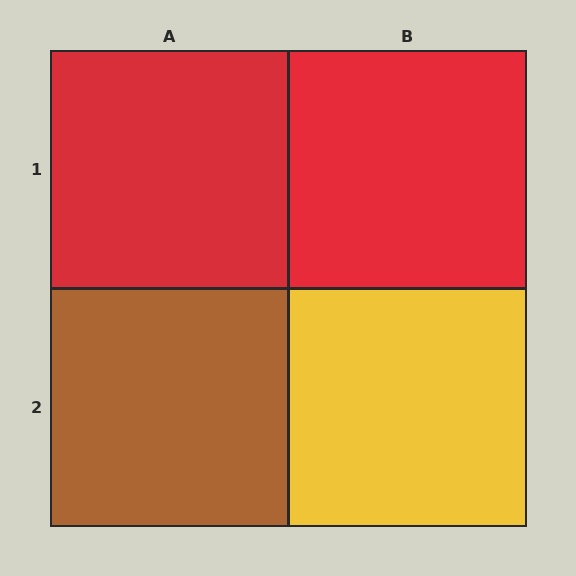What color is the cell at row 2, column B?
Yellow.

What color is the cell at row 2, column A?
Brown.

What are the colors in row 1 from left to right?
Red, red.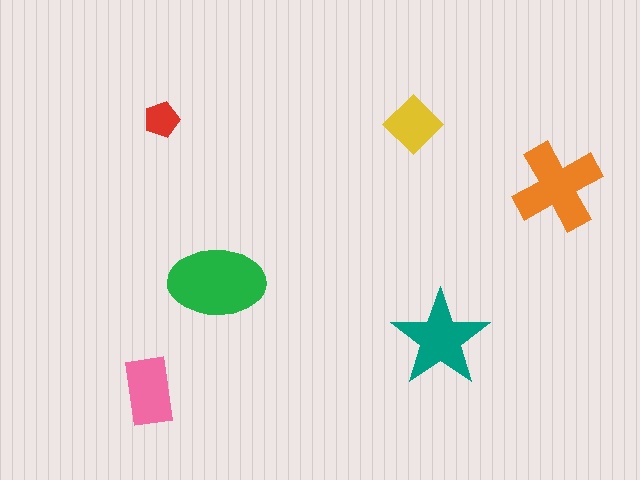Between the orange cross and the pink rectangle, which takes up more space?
The orange cross.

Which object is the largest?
The green ellipse.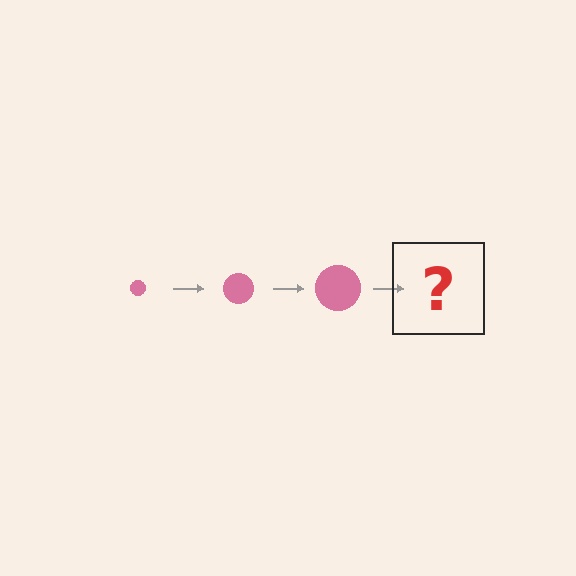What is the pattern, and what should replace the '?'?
The pattern is that the circle gets progressively larger each step. The '?' should be a pink circle, larger than the previous one.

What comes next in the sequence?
The next element should be a pink circle, larger than the previous one.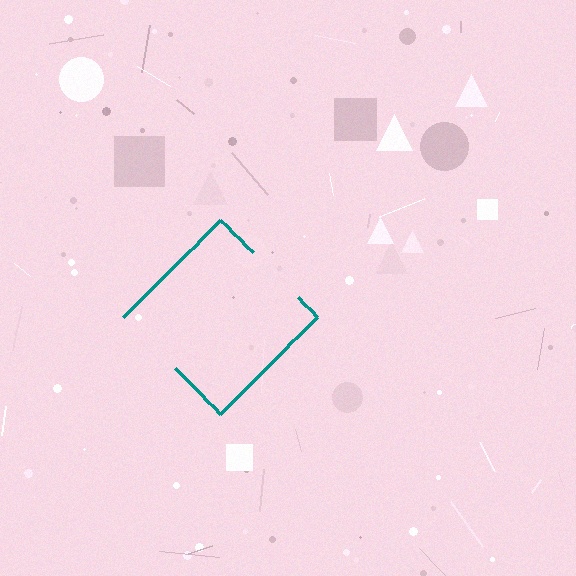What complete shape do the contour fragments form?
The contour fragments form a diamond.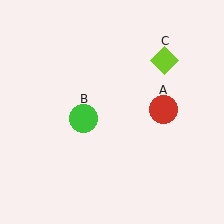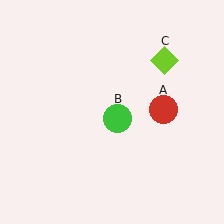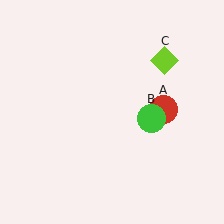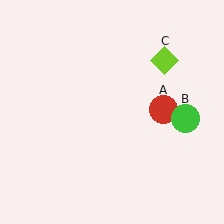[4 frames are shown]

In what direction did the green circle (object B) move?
The green circle (object B) moved right.